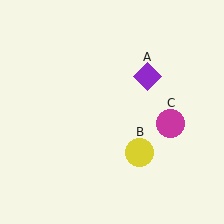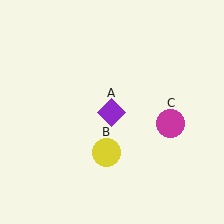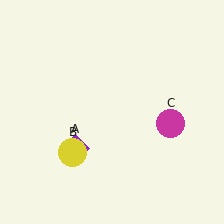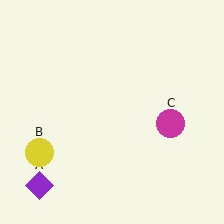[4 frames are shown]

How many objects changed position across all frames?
2 objects changed position: purple diamond (object A), yellow circle (object B).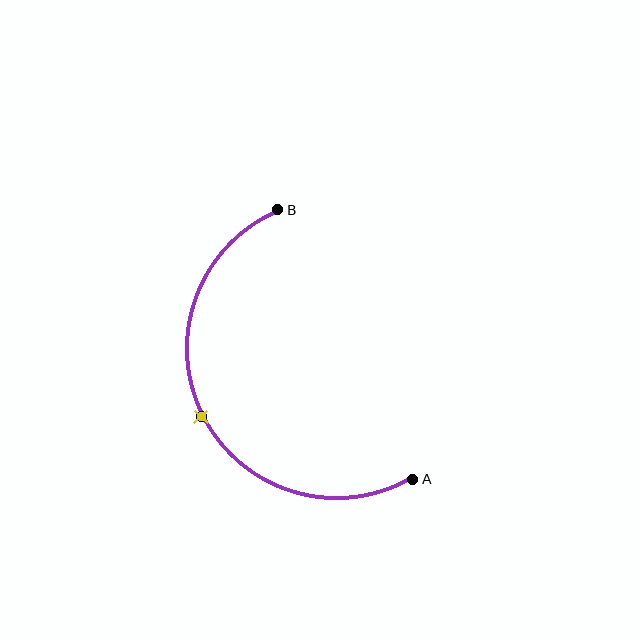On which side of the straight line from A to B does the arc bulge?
The arc bulges to the left of the straight line connecting A and B.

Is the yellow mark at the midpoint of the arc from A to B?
Yes. The yellow mark lies on the arc at equal arc-length from both A and B — it is the arc midpoint.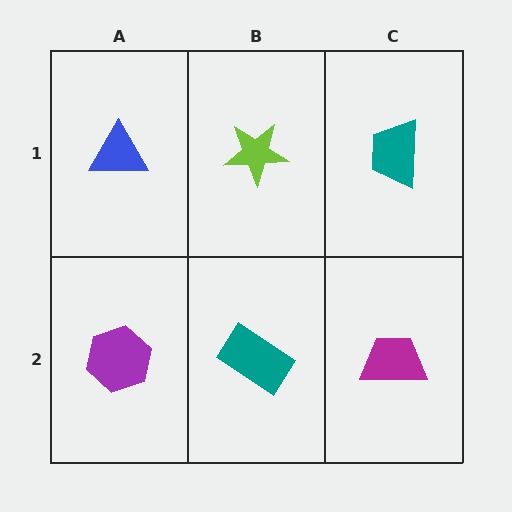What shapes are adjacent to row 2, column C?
A teal trapezoid (row 1, column C), a teal rectangle (row 2, column B).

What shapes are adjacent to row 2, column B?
A lime star (row 1, column B), a purple hexagon (row 2, column A), a magenta trapezoid (row 2, column C).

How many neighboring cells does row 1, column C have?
2.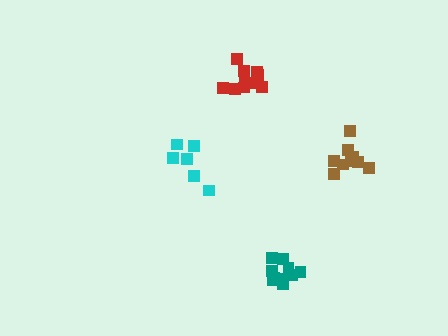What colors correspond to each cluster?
The clusters are colored: red, brown, teal, cyan.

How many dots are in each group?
Group 1: 10 dots, Group 2: 9 dots, Group 3: 10 dots, Group 4: 6 dots (35 total).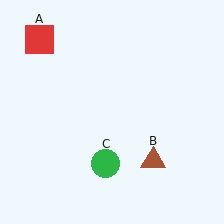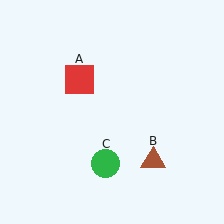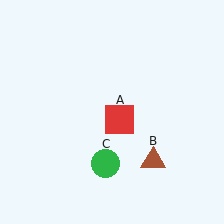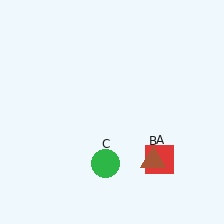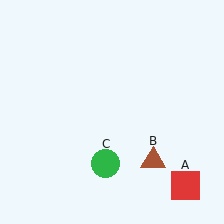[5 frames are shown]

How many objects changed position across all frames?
1 object changed position: red square (object A).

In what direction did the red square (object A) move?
The red square (object A) moved down and to the right.